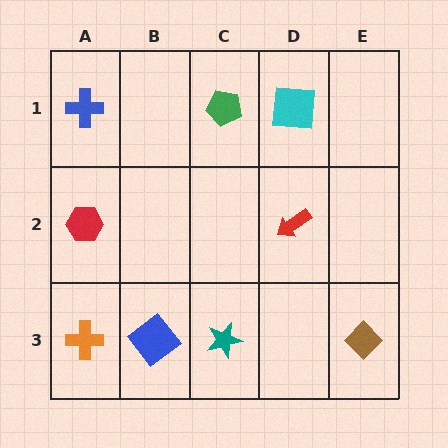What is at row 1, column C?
A green pentagon.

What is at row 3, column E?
A brown diamond.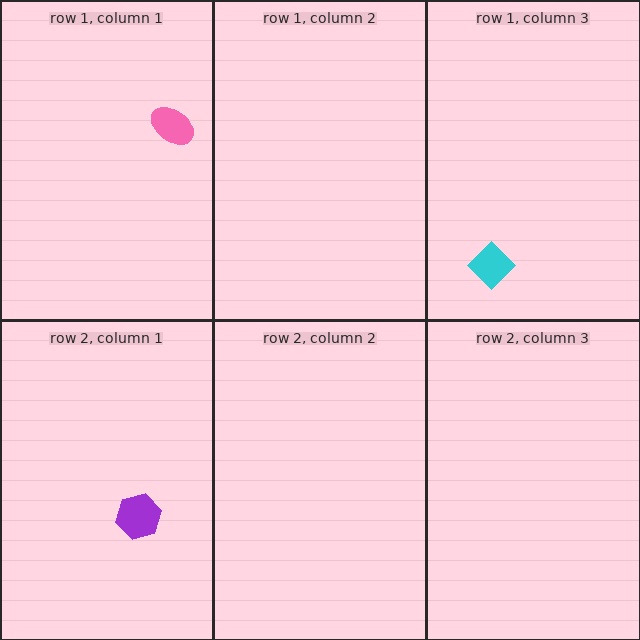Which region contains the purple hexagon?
The row 2, column 1 region.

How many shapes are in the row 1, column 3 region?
1.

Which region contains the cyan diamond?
The row 1, column 3 region.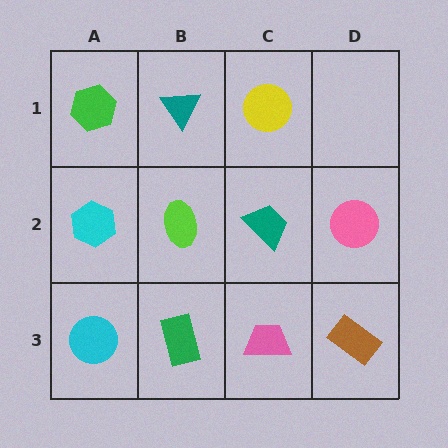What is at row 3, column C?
A pink trapezoid.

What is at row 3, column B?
A green rectangle.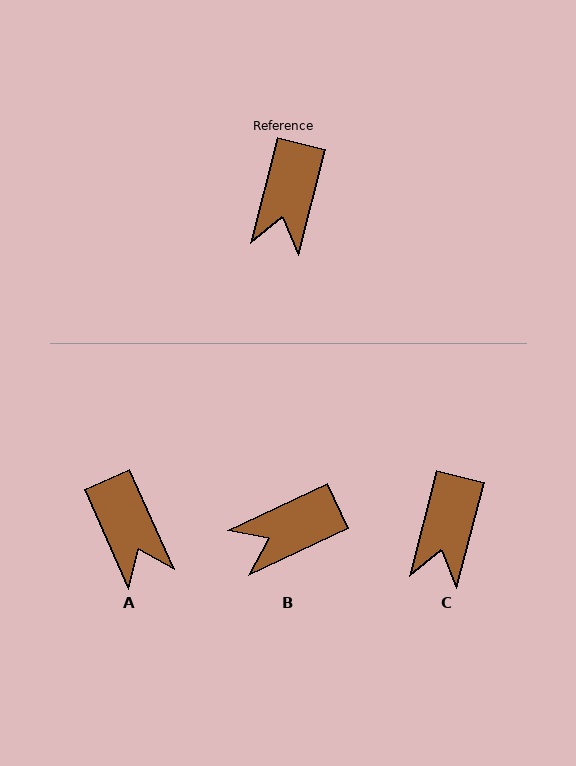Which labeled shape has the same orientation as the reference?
C.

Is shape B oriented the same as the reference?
No, it is off by about 50 degrees.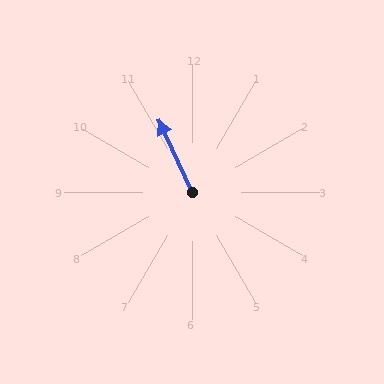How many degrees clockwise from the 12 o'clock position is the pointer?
Approximately 335 degrees.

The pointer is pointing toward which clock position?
Roughly 11 o'clock.